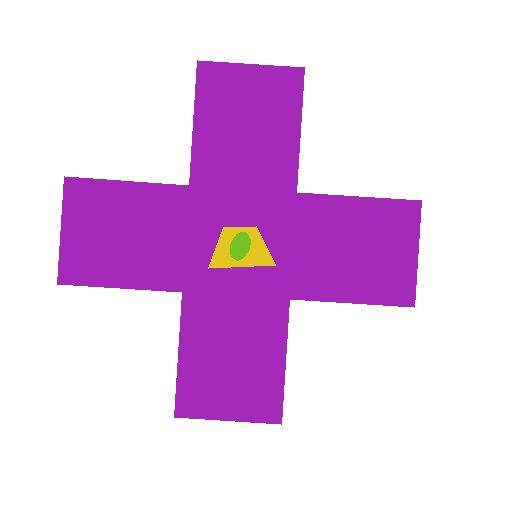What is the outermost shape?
The purple cross.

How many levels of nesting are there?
3.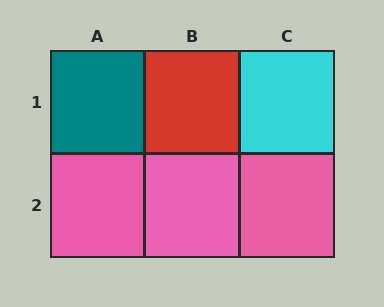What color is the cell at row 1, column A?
Teal.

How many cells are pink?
3 cells are pink.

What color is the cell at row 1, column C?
Cyan.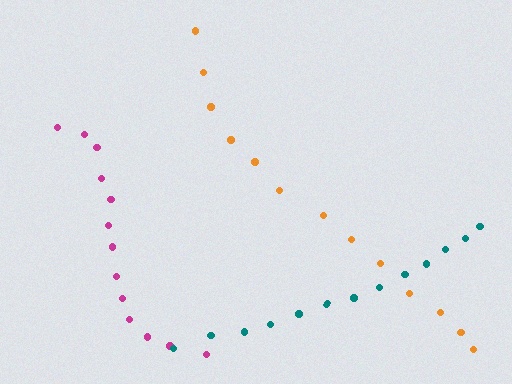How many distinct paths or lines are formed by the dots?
There are 3 distinct paths.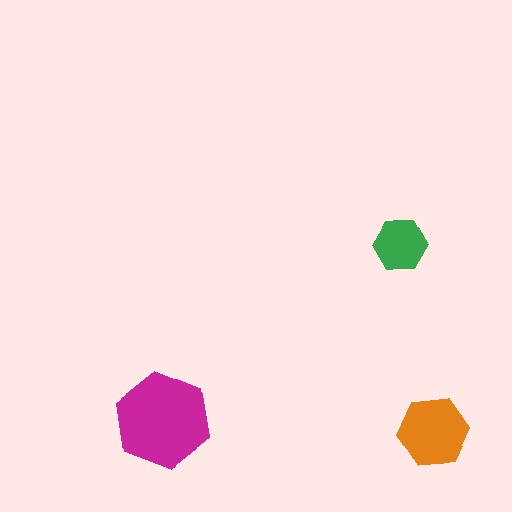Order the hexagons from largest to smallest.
the magenta one, the orange one, the green one.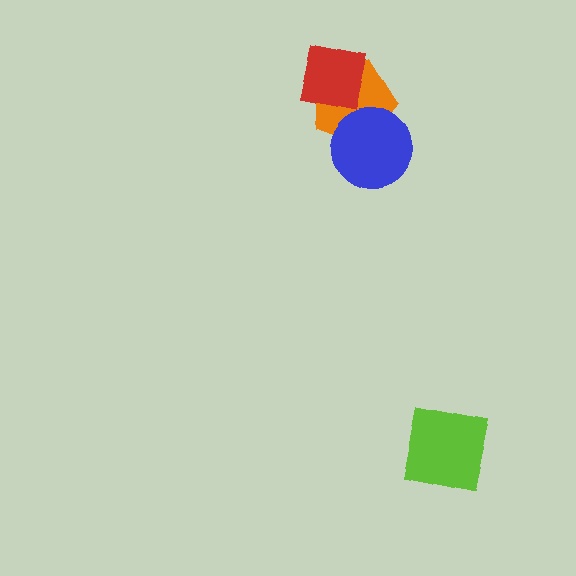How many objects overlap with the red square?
1 object overlaps with the red square.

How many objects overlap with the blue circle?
1 object overlaps with the blue circle.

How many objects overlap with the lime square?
0 objects overlap with the lime square.